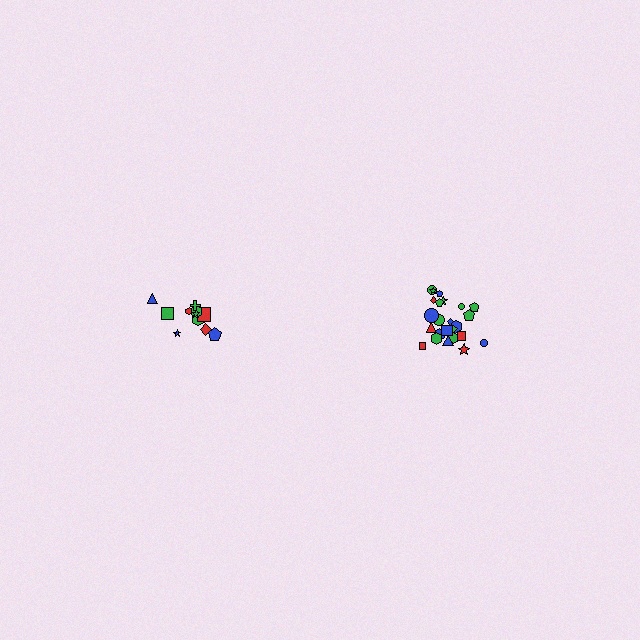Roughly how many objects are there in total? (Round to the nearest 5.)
Roughly 35 objects in total.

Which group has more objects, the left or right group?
The right group.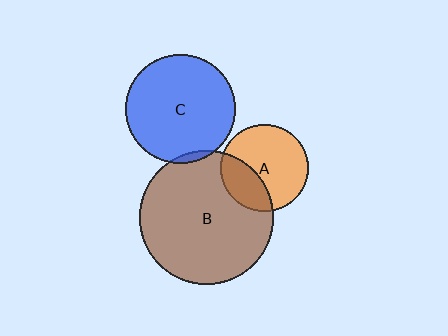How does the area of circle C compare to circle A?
Approximately 1.6 times.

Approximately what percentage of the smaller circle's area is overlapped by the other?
Approximately 30%.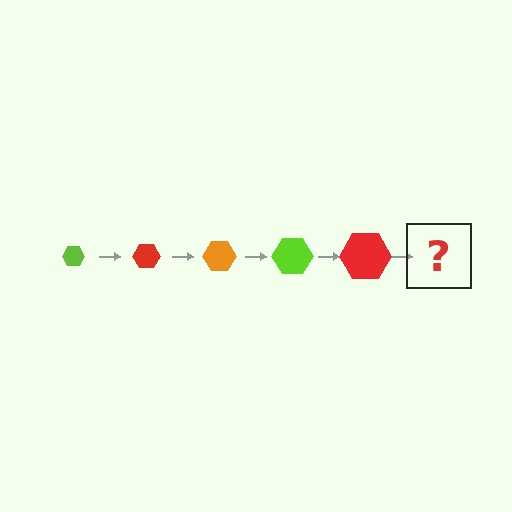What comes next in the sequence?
The next element should be an orange hexagon, larger than the previous one.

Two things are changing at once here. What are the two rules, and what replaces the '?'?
The two rules are that the hexagon grows larger each step and the color cycles through lime, red, and orange. The '?' should be an orange hexagon, larger than the previous one.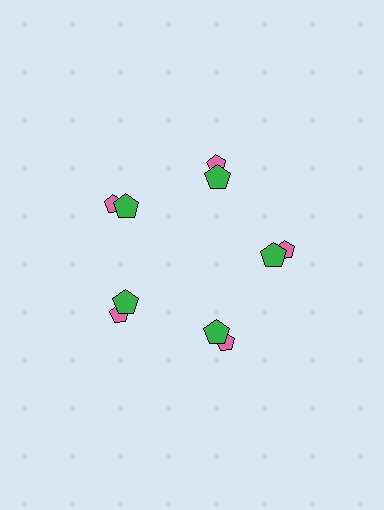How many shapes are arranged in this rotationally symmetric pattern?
There are 10 shapes, arranged in 5 groups of 2.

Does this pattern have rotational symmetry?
Yes, this pattern has 5-fold rotational symmetry. It looks the same after rotating 72 degrees around the center.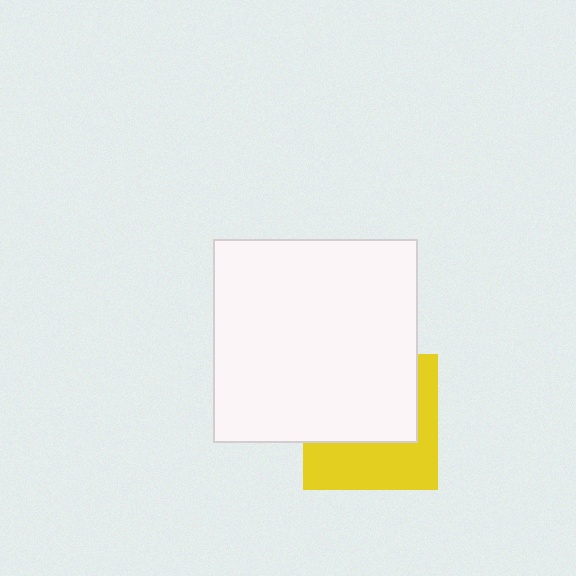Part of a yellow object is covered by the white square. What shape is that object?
It is a square.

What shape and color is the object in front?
The object in front is a white square.